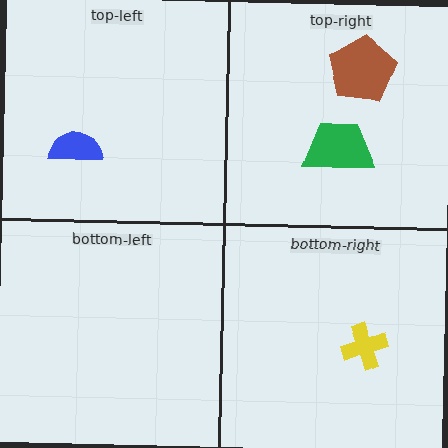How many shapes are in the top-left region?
1.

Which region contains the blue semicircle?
The top-left region.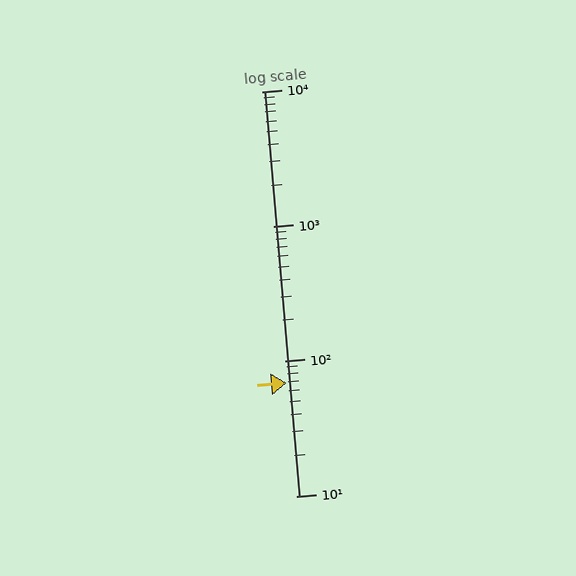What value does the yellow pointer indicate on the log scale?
The pointer indicates approximately 69.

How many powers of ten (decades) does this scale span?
The scale spans 3 decades, from 10 to 10000.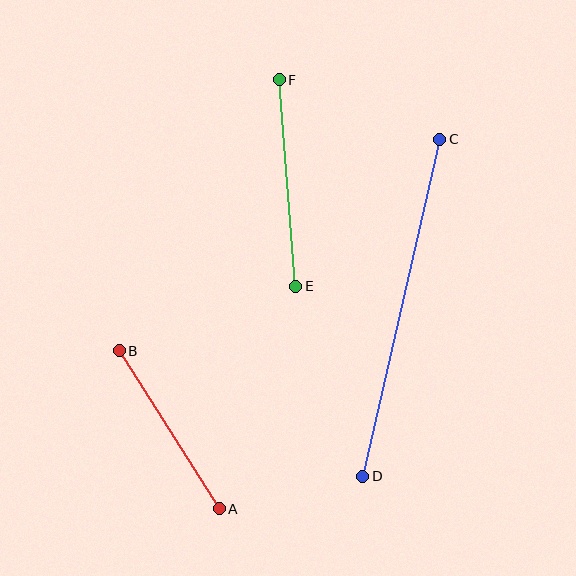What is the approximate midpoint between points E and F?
The midpoint is at approximately (287, 183) pixels.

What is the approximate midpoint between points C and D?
The midpoint is at approximately (401, 308) pixels.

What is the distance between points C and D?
The distance is approximately 346 pixels.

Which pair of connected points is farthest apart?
Points C and D are farthest apart.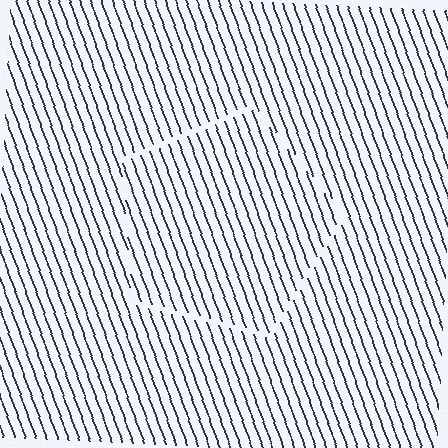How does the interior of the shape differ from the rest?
The interior of the shape contains the same grating, shifted by half a period — the contour is defined by the phase discontinuity where line-ends from the inner and outer gratings abut.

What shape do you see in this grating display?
An illusory pentagon. The interior of the shape contains the same grating, shifted by half a period — the contour is defined by the phase discontinuity where line-ends from the inner and outer gratings abut.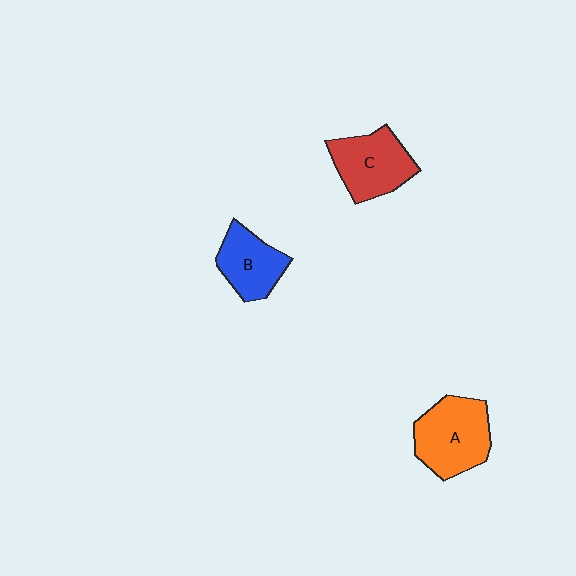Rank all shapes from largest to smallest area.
From largest to smallest: A (orange), C (red), B (blue).